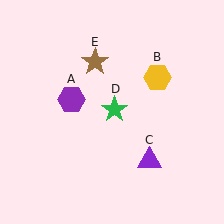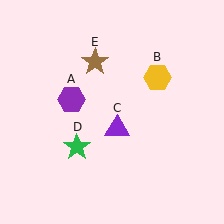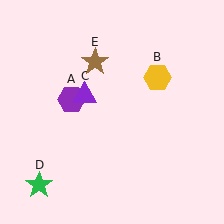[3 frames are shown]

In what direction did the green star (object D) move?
The green star (object D) moved down and to the left.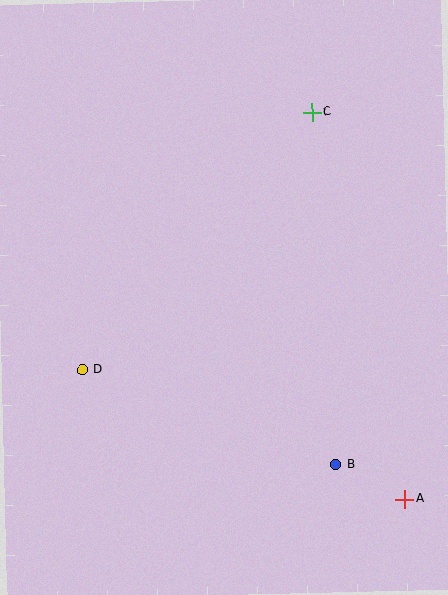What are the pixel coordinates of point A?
Point A is at (405, 499).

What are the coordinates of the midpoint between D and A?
The midpoint between D and A is at (243, 434).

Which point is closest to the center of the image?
Point D at (82, 370) is closest to the center.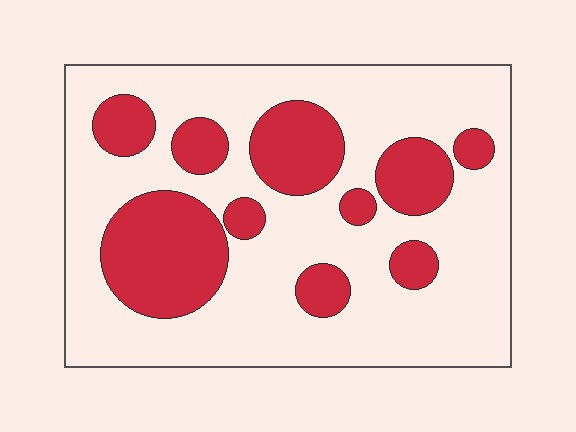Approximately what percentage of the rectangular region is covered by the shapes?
Approximately 30%.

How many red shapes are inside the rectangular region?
10.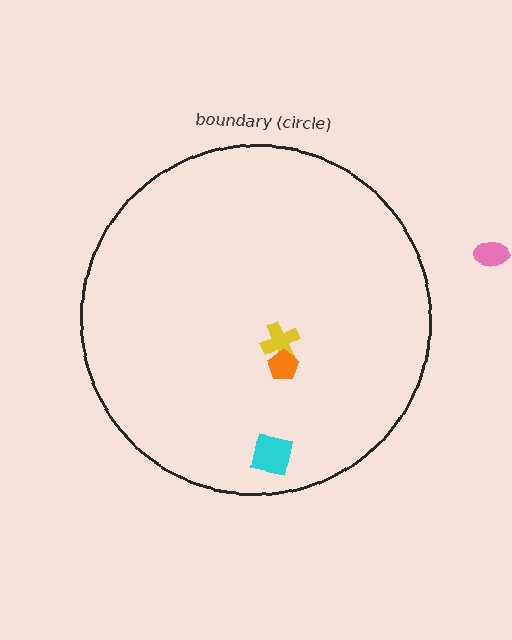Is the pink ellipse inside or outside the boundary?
Outside.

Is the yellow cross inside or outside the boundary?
Inside.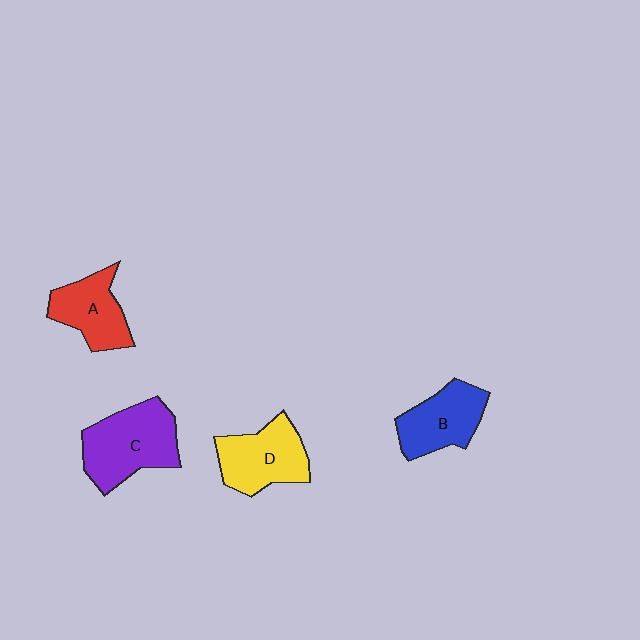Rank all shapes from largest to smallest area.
From largest to smallest: C (purple), D (yellow), B (blue), A (red).